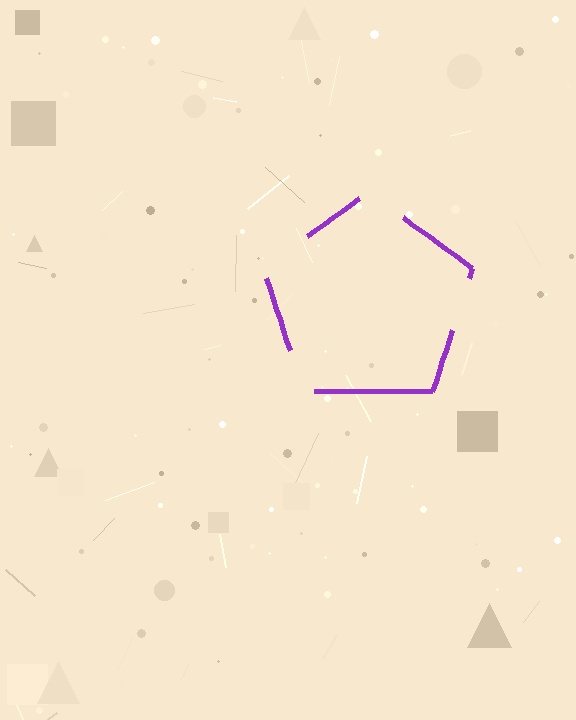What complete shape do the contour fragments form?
The contour fragments form a pentagon.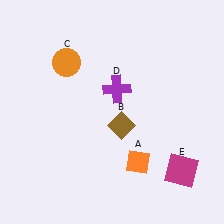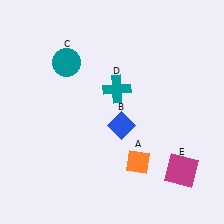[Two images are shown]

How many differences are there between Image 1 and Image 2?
There are 3 differences between the two images.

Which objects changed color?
B changed from brown to blue. C changed from orange to teal. D changed from purple to teal.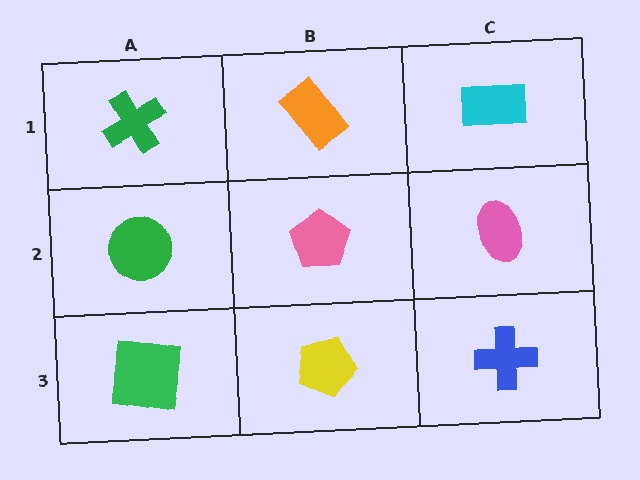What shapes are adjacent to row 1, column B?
A pink pentagon (row 2, column B), a green cross (row 1, column A), a cyan rectangle (row 1, column C).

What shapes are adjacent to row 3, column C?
A pink ellipse (row 2, column C), a yellow pentagon (row 3, column B).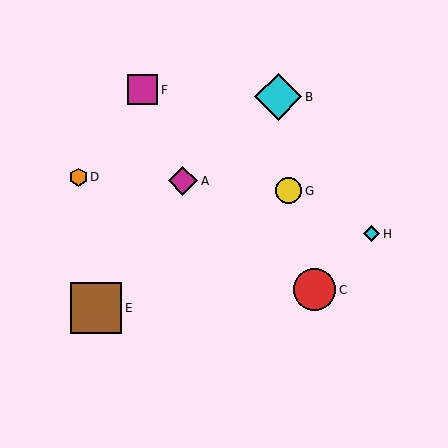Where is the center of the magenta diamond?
The center of the magenta diamond is at (183, 181).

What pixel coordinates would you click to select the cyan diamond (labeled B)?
Click at (278, 97) to select the cyan diamond B.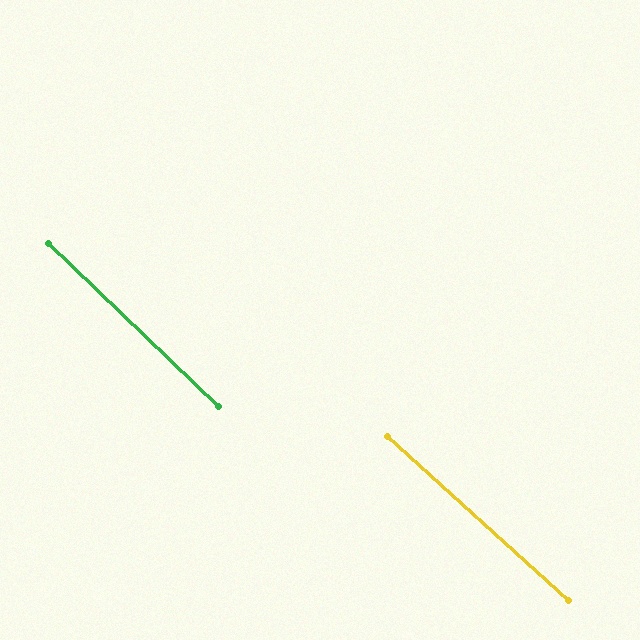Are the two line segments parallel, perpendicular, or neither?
Parallel — their directions differ by only 1.5°.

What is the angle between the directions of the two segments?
Approximately 2 degrees.